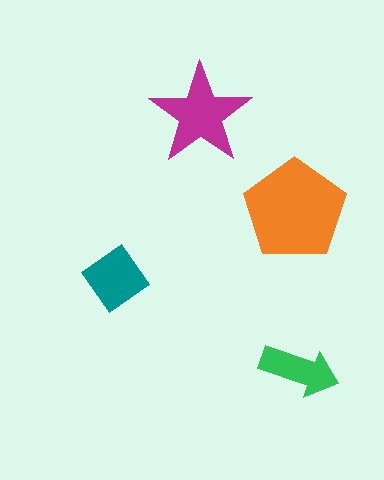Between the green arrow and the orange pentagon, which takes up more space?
The orange pentagon.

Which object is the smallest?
The green arrow.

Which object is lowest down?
The green arrow is bottommost.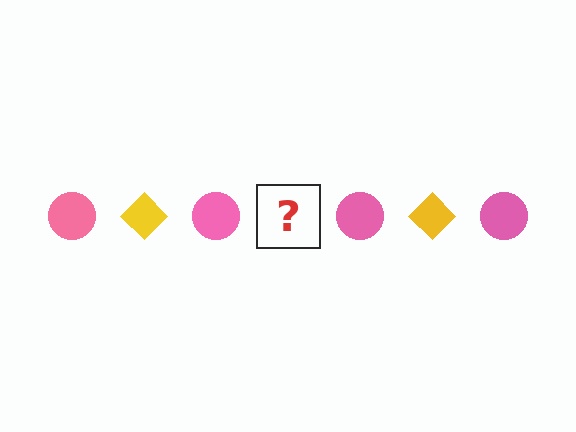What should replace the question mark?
The question mark should be replaced with a yellow diamond.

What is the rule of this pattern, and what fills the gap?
The rule is that the pattern alternates between pink circle and yellow diamond. The gap should be filled with a yellow diamond.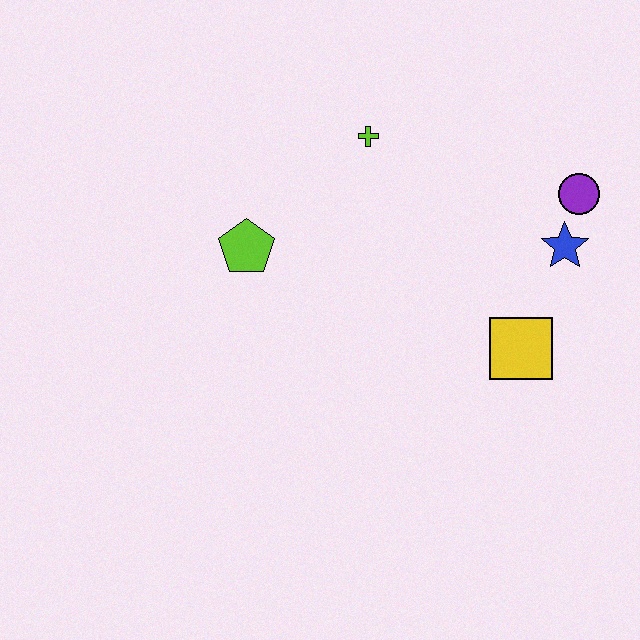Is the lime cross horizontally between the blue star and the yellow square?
No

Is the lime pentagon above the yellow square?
Yes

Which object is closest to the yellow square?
The blue star is closest to the yellow square.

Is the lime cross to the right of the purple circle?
No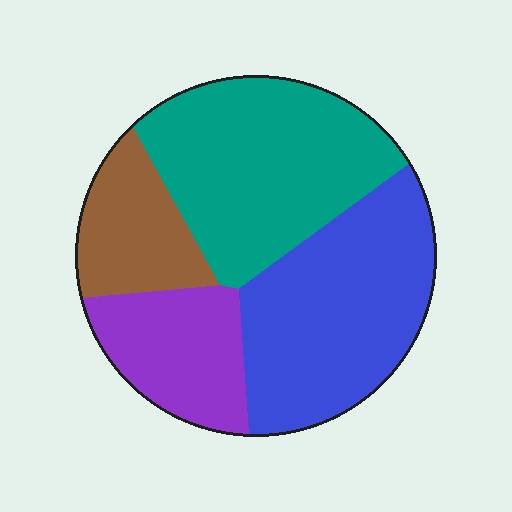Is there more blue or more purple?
Blue.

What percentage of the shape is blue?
Blue covers 34% of the shape.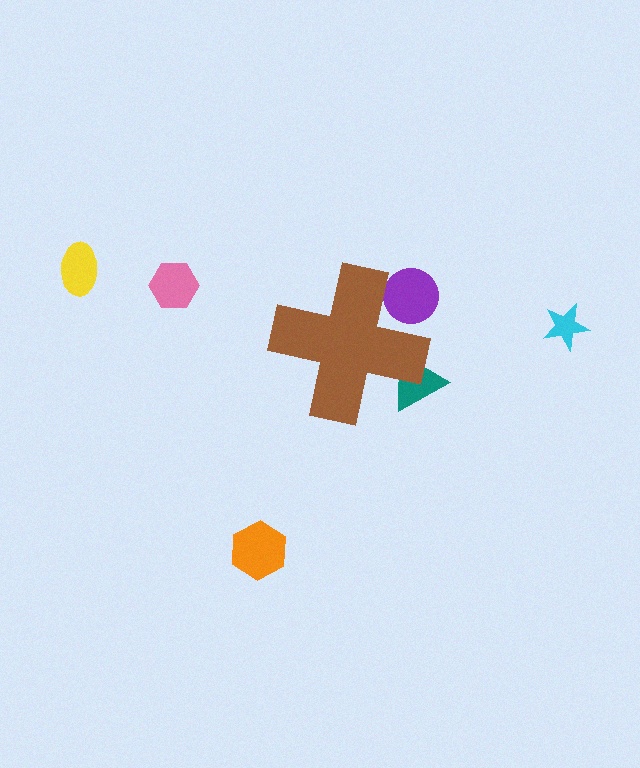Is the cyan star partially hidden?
No, the cyan star is fully visible.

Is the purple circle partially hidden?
Yes, the purple circle is partially hidden behind the brown cross.